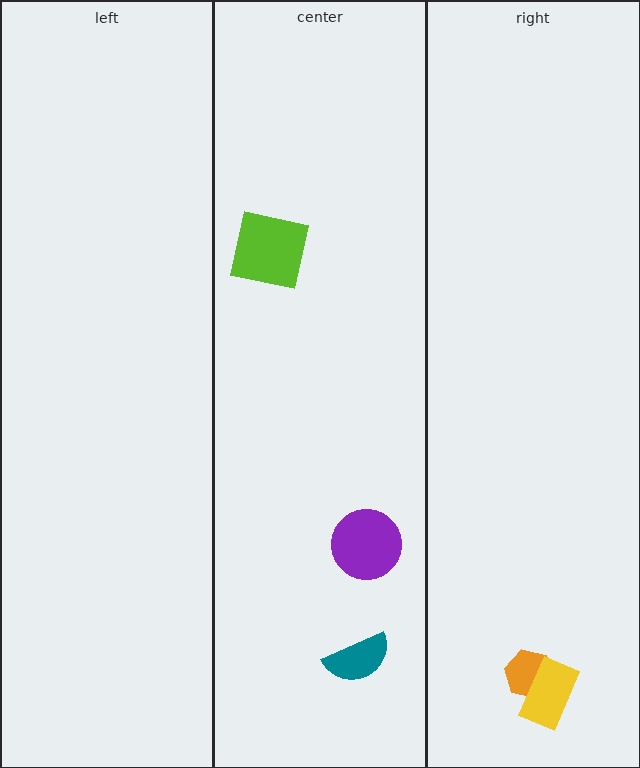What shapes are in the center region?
The teal semicircle, the purple circle, the lime square.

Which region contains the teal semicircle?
The center region.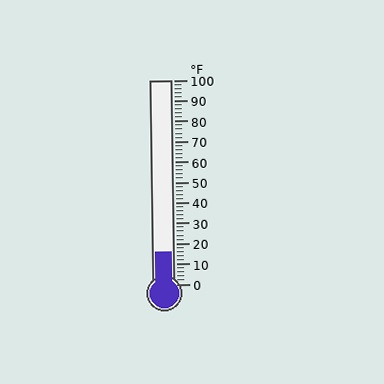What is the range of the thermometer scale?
The thermometer scale ranges from 0°F to 100°F.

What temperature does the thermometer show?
The thermometer shows approximately 16°F.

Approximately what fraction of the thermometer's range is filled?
The thermometer is filled to approximately 15% of its range.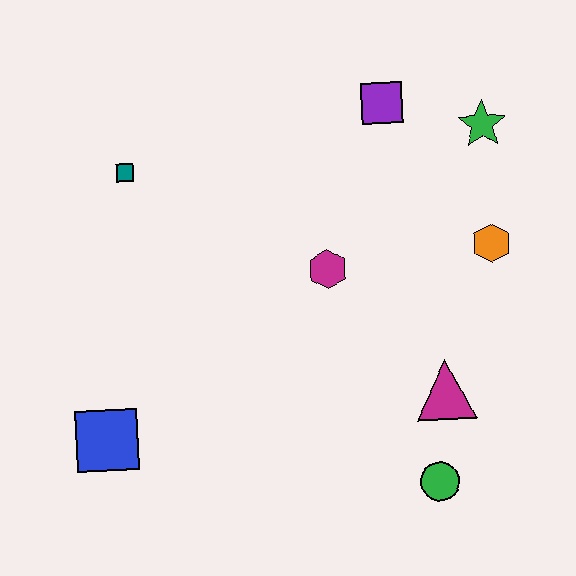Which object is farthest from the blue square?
The green star is farthest from the blue square.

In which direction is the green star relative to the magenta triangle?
The green star is above the magenta triangle.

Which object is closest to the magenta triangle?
The green circle is closest to the magenta triangle.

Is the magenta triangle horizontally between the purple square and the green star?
Yes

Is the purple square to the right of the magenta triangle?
No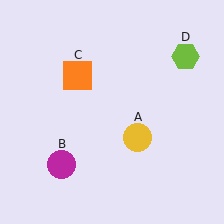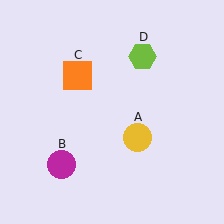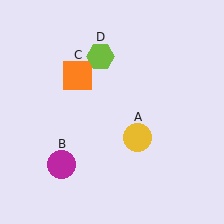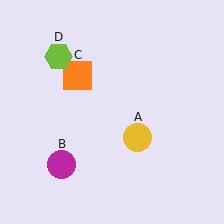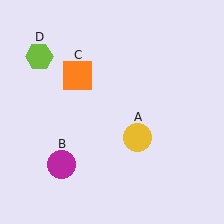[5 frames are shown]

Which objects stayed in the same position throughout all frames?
Yellow circle (object A) and magenta circle (object B) and orange square (object C) remained stationary.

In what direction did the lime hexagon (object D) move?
The lime hexagon (object D) moved left.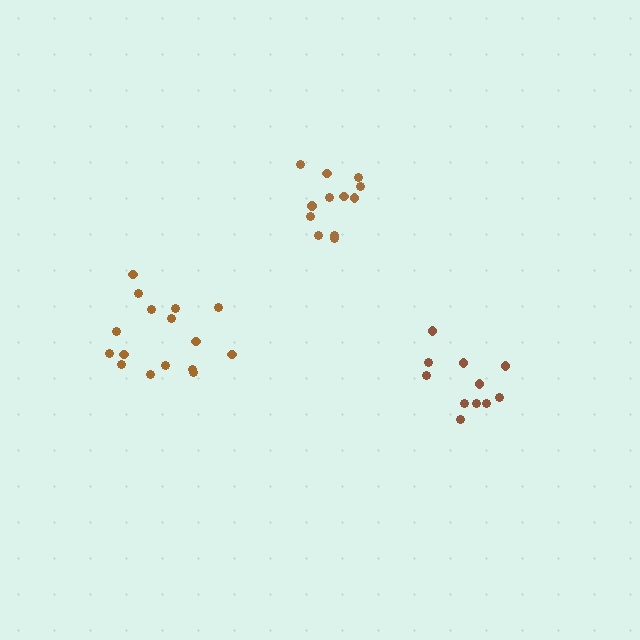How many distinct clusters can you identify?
There are 3 distinct clusters.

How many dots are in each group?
Group 1: 16 dots, Group 2: 12 dots, Group 3: 11 dots (39 total).